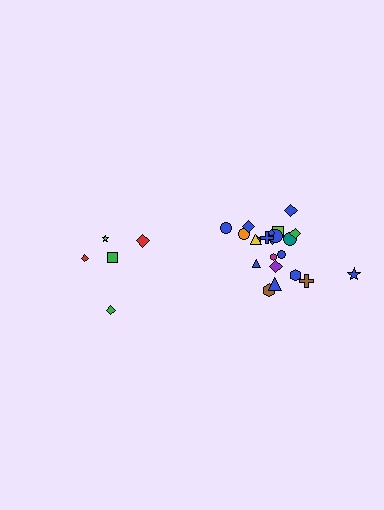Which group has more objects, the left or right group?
The right group.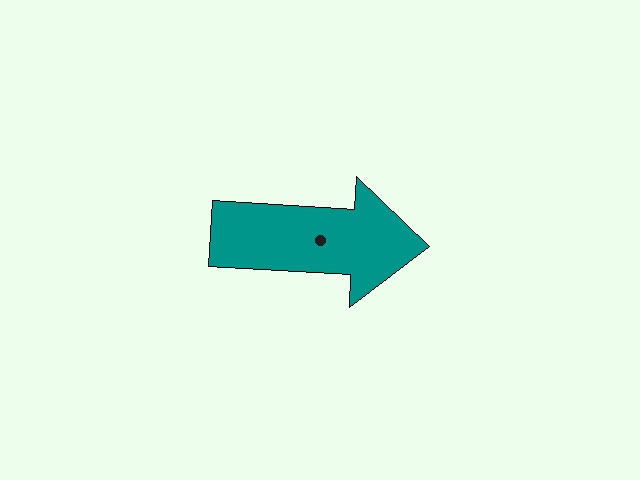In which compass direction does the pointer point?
East.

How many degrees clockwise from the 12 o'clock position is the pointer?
Approximately 93 degrees.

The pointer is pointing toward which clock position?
Roughly 3 o'clock.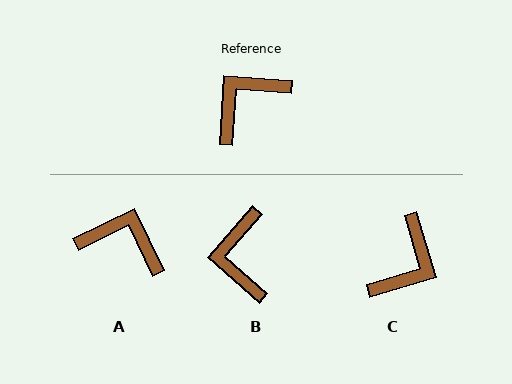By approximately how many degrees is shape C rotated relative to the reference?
Approximately 160 degrees clockwise.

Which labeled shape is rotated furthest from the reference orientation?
C, about 160 degrees away.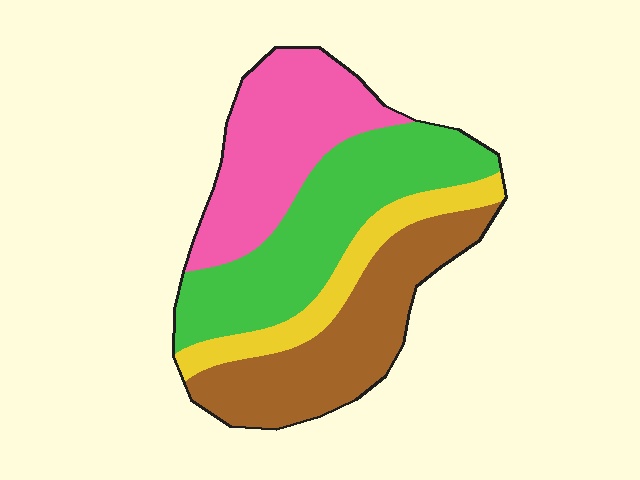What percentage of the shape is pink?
Pink covers around 25% of the shape.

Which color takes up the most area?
Green, at roughly 30%.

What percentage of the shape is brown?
Brown takes up about one quarter (1/4) of the shape.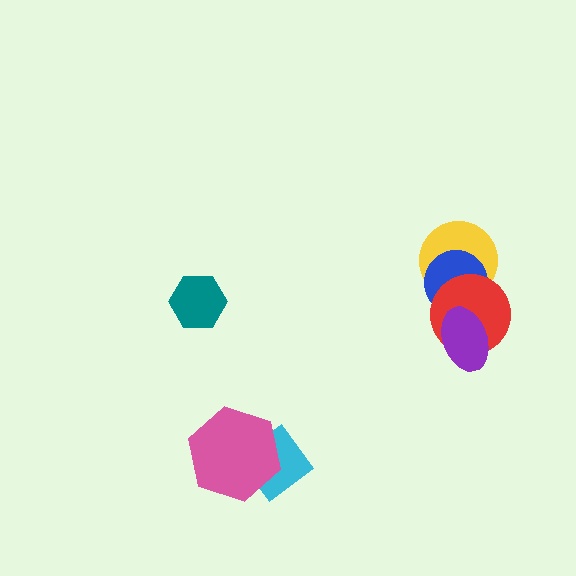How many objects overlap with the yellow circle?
2 objects overlap with the yellow circle.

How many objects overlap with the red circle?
3 objects overlap with the red circle.